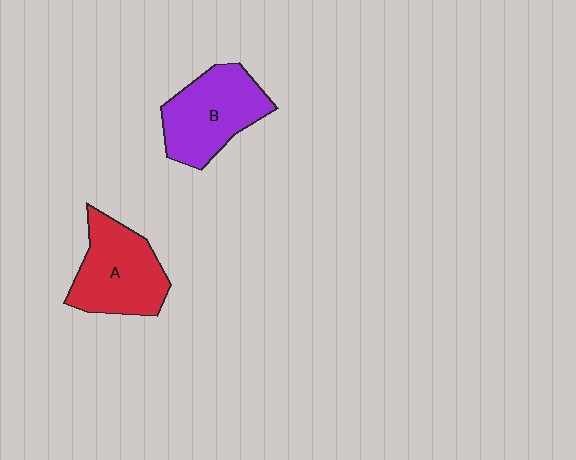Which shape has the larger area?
Shape B (purple).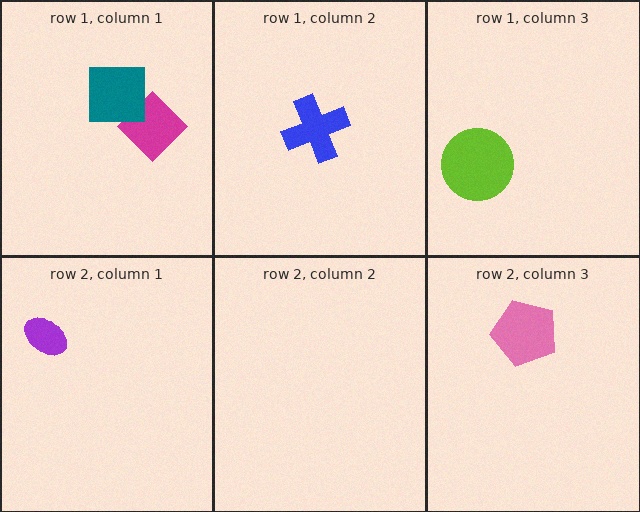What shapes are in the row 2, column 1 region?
The purple ellipse.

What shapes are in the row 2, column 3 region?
The pink pentagon.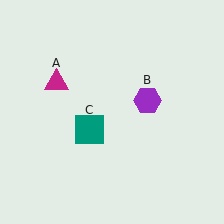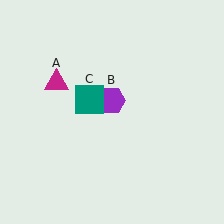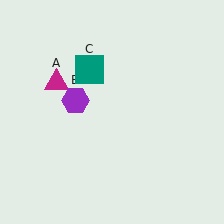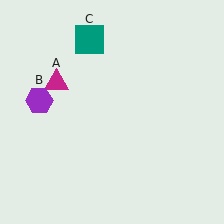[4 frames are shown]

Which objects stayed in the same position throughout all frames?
Magenta triangle (object A) remained stationary.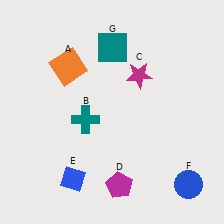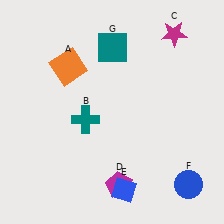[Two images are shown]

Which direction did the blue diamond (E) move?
The blue diamond (E) moved right.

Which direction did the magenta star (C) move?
The magenta star (C) moved up.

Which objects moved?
The objects that moved are: the magenta star (C), the blue diamond (E).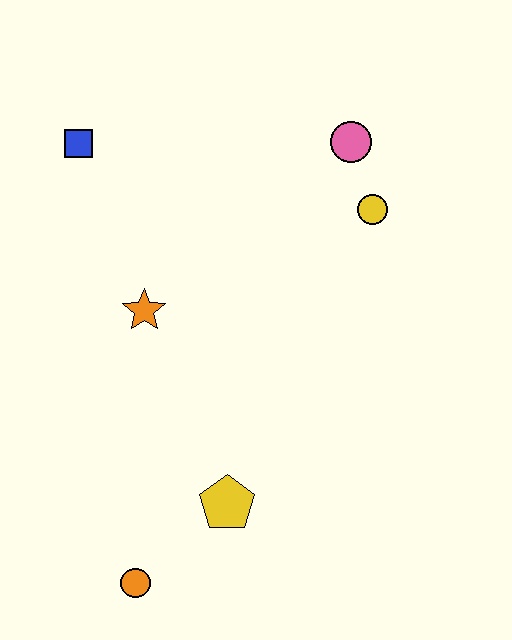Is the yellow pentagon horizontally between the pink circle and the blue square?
Yes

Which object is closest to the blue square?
The orange star is closest to the blue square.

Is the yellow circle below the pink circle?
Yes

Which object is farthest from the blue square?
The orange circle is farthest from the blue square.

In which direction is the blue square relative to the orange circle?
The blue square is above the orange circle.